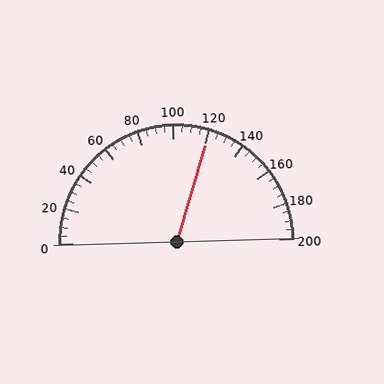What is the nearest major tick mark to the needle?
The nearest major tick mark is 120.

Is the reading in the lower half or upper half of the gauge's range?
The reading is in the upper half of the range (0 to 200).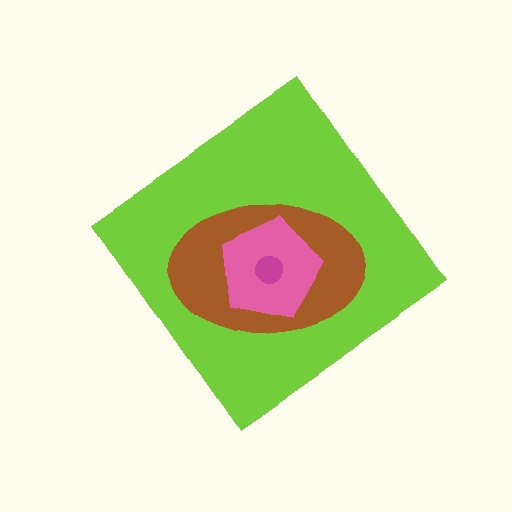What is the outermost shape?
The lime diamond.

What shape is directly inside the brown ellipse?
The pink pentagon.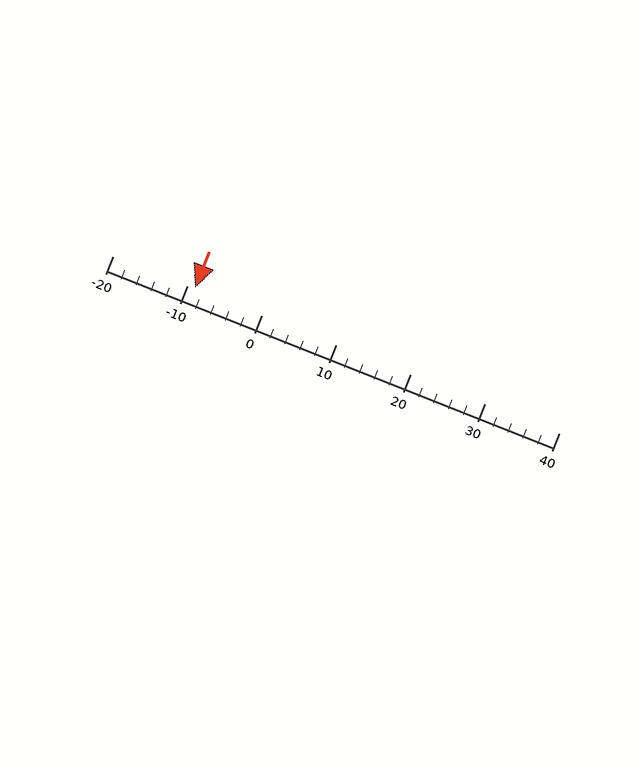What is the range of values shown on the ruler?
The ruler shows values from -20 to 40.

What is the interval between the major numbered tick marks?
The major tick marks are spaced 10 units apart.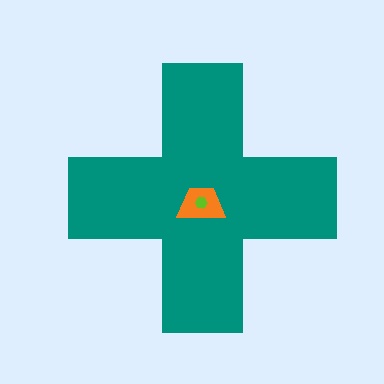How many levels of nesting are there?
3.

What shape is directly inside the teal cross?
The orange trapezoid.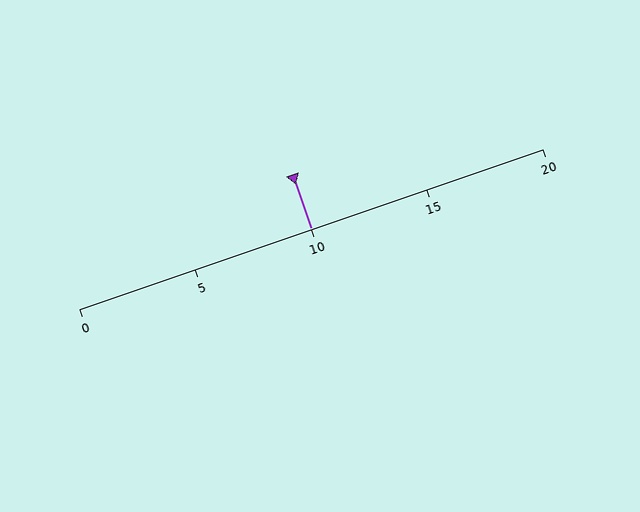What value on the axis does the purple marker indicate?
The marker indicates approximately 10.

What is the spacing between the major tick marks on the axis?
The major ticks are spaced 5 apart.